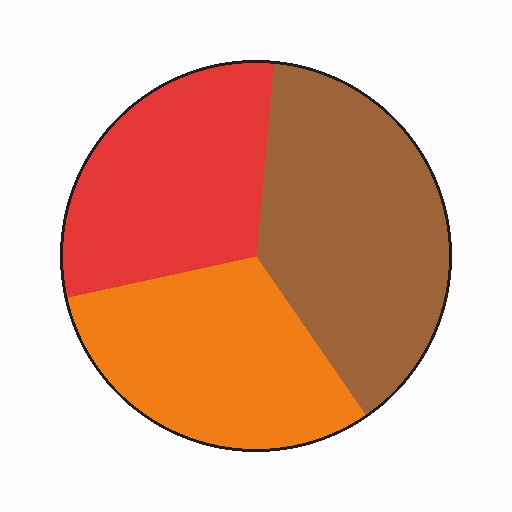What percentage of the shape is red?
Red covers 30% of the shape.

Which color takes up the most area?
Brown, at roughly 40%.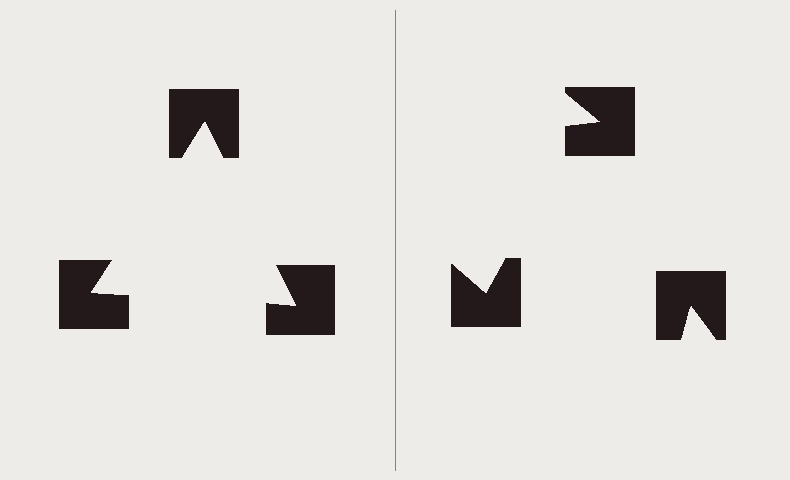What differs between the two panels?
The notched squares are positioned identically on both sides; only the wedge orientations differ. On the left they align to a triangle; on the right they are misaligned.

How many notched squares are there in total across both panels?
6 — 3 on each side.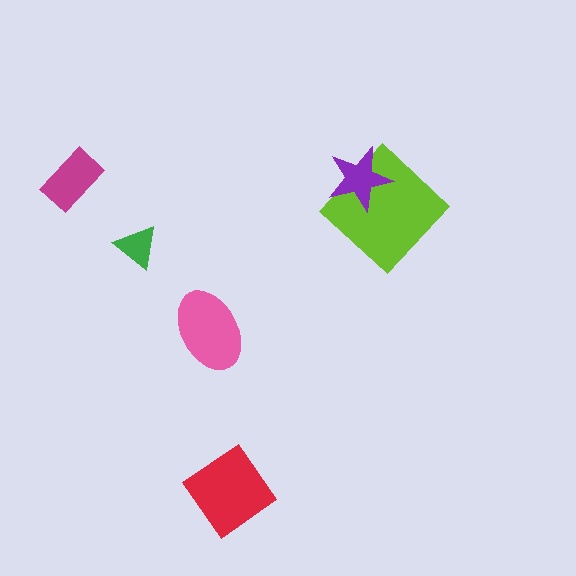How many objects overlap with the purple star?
1 object overlaps with the purple star.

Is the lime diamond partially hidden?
Yes, it is partially covered by another shape.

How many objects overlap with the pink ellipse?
0 objects overlap with the pink ellipse.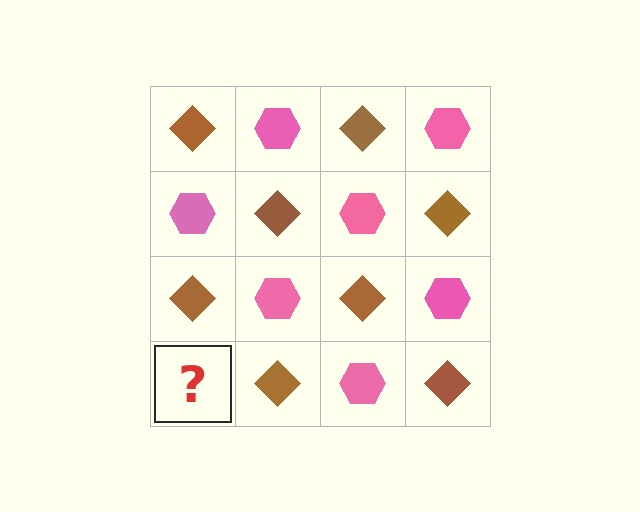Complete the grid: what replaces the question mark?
The question mark should be replaced with a pink hexagon.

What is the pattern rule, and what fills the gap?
The rule is that it alternates brown diamond and pink hexagon in a checkerboard pattern. The gap should be filled with a pink hexagon.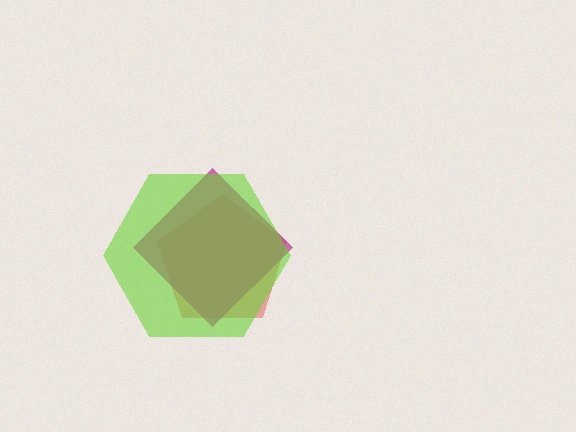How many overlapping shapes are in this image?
There are 3 overlapping shapes in the image.